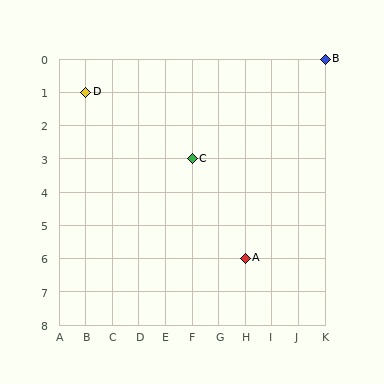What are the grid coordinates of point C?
Point C is at grid coordinates (F, 3).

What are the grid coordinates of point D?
Point D is at grid coordinates (B, 1).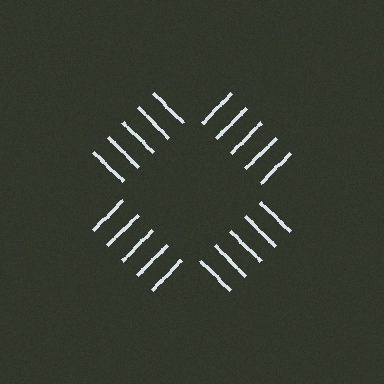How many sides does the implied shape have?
4 sides — the line-ends trace a square.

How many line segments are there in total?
20 — 5 along each of the 4 edges.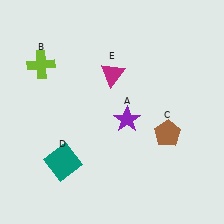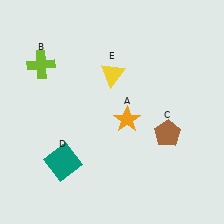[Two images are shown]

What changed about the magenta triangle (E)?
In Image 1, E is magenta. In Image 2, it changed to yellow.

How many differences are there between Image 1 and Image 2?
There are 2 differences between the two images.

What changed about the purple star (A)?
In Image 1, A is purple. In Image 2, it changed to orange.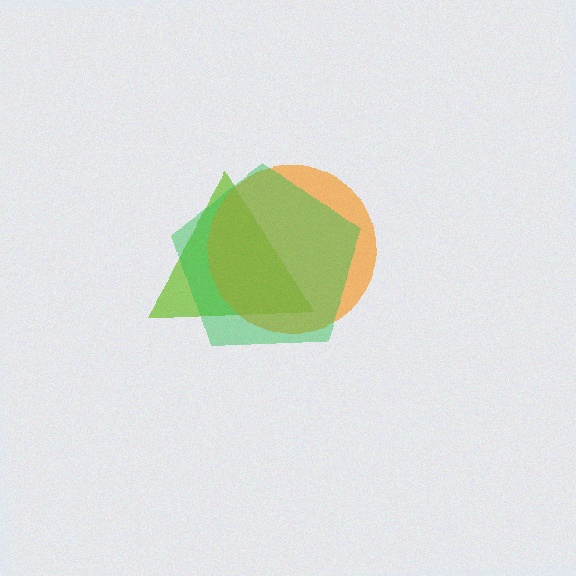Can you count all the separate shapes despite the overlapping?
Yes, there are 3 separate shapes.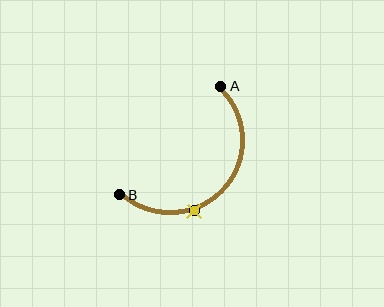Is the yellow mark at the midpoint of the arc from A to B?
No. The yellow mark lies on the arc but is closer to endpoint B. The arc midpoint would be at the point on the curve equidistant along the arc from both A and B.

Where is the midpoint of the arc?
The arc midpoint is the point on the curve farthest from the straight line joining A and B. It sits below and to the right of that line.